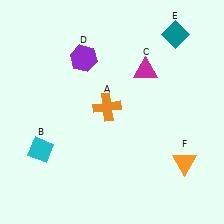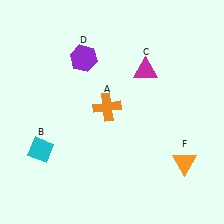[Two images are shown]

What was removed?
The teal diamond (E) was removed in Image 2.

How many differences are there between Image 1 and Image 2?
There is 1 difference between the two images.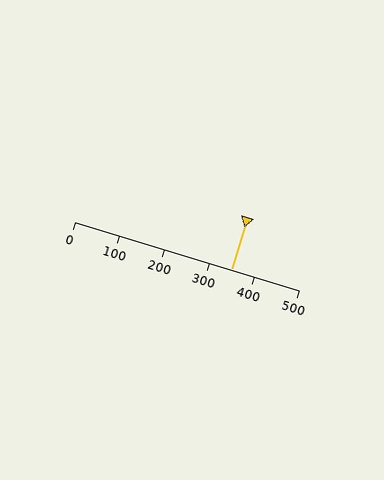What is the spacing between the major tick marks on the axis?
The major ticks are spaced 100 apart.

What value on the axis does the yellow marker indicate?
The marker indicates approximately 350.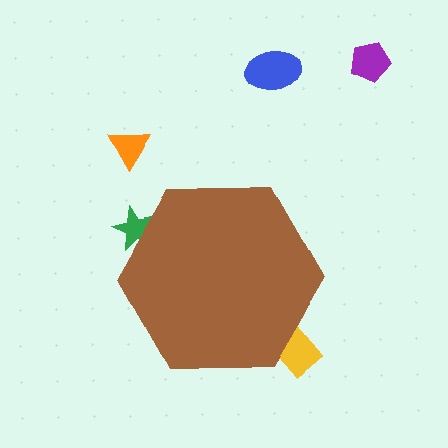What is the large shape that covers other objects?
A brown hexagon.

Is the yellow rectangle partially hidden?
Yes, the yellow rectangle is partially hidden behind the brown hexagon.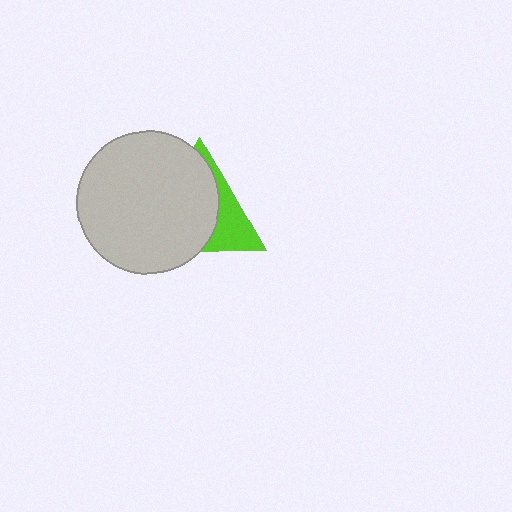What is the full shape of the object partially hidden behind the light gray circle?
The partially hidden object is a lime triangle.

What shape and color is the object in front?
The object in front is a light gray circle.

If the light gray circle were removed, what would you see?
You would see the complete lime triangle.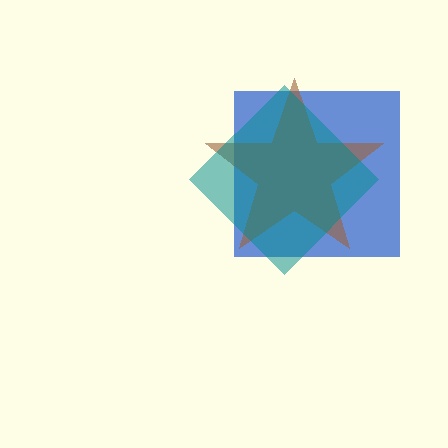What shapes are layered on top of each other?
The layered shapes are: a blue square, a brown star, a teal diamond.